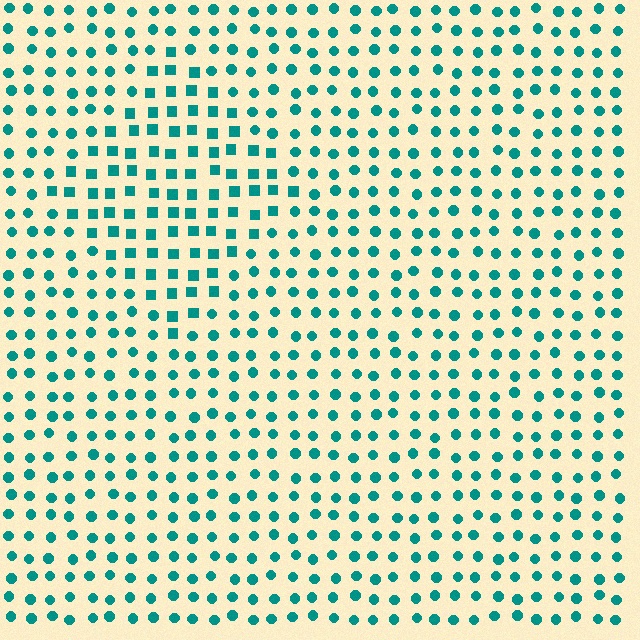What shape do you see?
I see a diamond.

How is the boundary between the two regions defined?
The boundary is defined by a change in element shape: squares inside vs. circles outside. All elements share the same color and spacing.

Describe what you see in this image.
The image is filled with small teal elements arranged in a uniform grid. A diamond-shaped region contains squares, while the surrounding area contains circles. The boundary is defined purely by the change in element shape.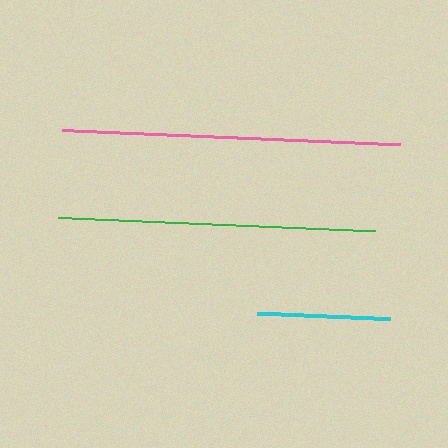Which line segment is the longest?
The pink line is the longest at approximately 339 pixels.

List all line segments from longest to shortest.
From longest to shortest: pink, green, cyan.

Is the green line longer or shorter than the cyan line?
The green line is longer than the cyan line.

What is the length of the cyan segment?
The cyan segment is approximately 133 pixels long.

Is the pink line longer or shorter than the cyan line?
The pink line is longer than the cyan line.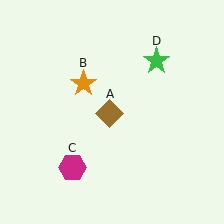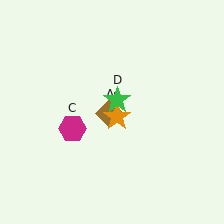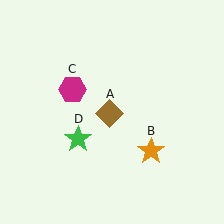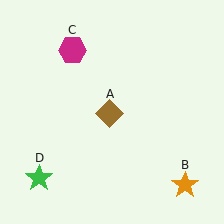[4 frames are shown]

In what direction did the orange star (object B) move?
The orange star (object B) moved down and to the right.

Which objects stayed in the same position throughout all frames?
Brown diamond (object A) remained stationary.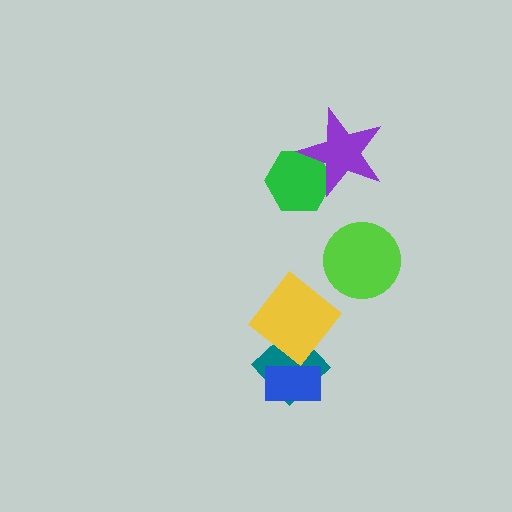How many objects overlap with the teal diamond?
2 objects overlap with the teal diamond.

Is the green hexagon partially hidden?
Yes, it is partially covered by another shape.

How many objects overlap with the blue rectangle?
2 objects overlap with the blue rectangle.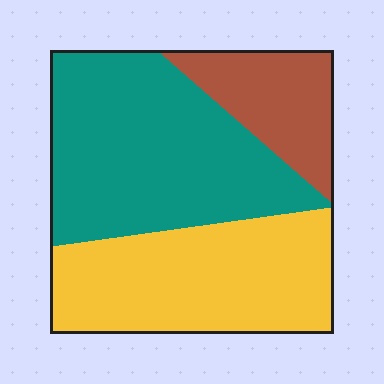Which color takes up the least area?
Brown, at roughly 15%.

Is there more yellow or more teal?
Teal.